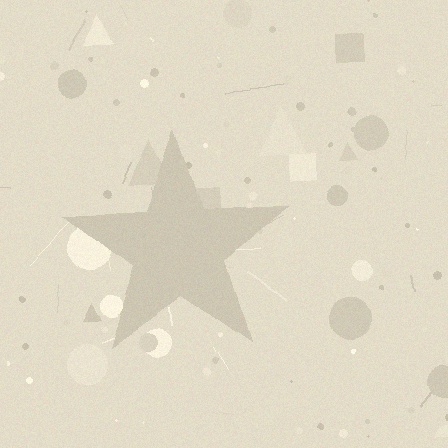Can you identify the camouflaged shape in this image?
The camouflaged shape is a star.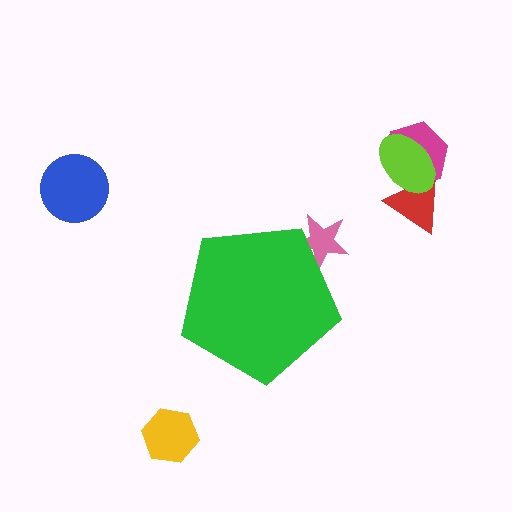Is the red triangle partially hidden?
No, the red triangle is fully visible.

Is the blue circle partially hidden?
No, the blue circle is fully visible.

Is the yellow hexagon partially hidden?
No, the yellow hexagon is fully visible.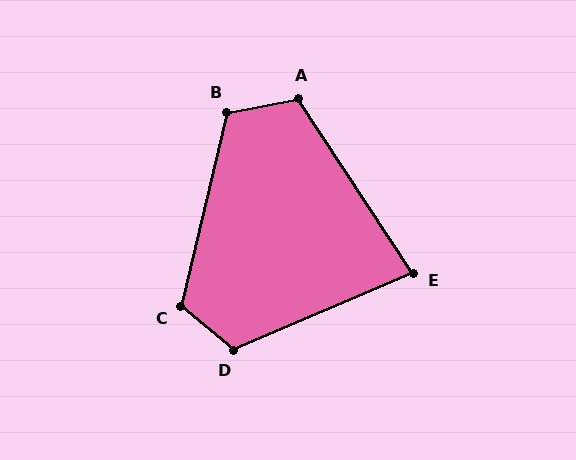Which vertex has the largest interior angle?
D, at approximately 117 degrees.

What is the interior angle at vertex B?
Approximately 115 degrees (obtuse).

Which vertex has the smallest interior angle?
E, at approximately 80 degrees.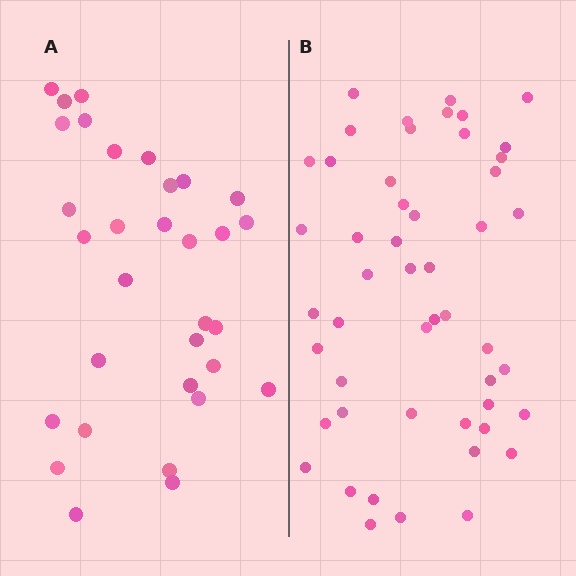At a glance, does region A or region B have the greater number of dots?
Region B (the right region) has more dots.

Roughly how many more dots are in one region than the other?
Region B has approximately 20 more dots than region A.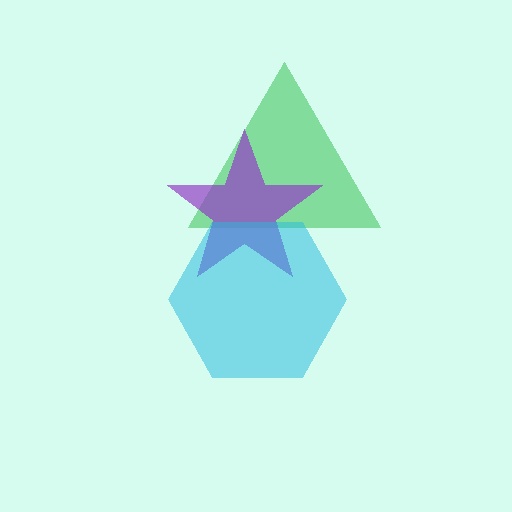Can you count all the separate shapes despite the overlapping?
Yes, there are 3 separate shapes.